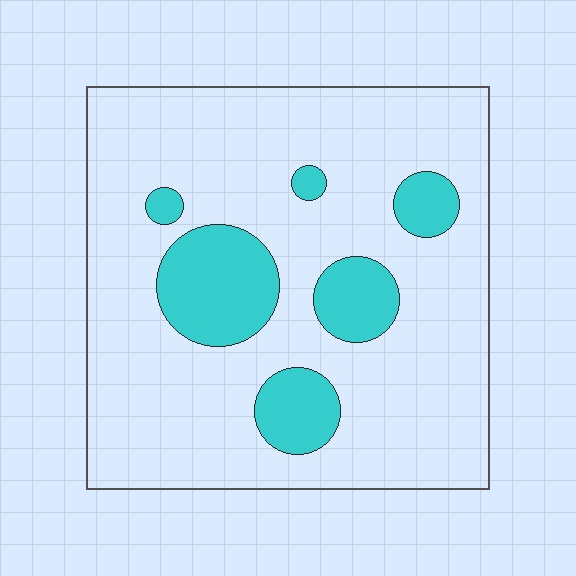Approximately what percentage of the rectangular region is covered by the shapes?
Approximately 20%.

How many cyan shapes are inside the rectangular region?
6.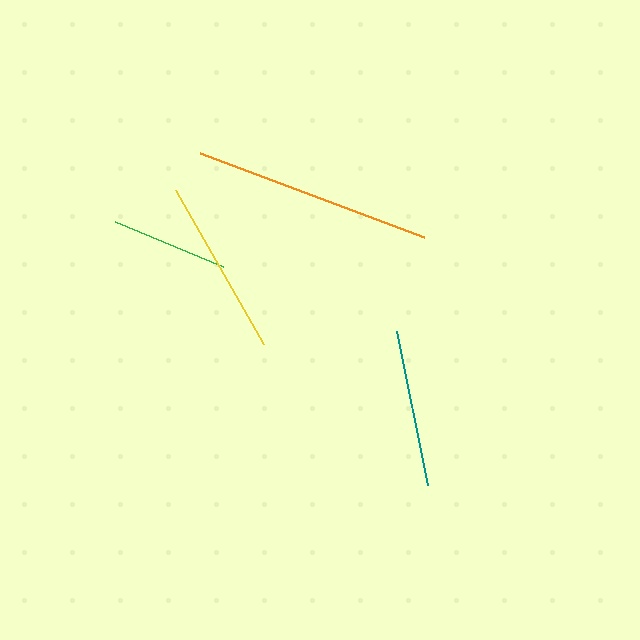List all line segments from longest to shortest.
From longest to shortest: orange, yellow, teal, green.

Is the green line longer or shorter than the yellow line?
The yellow line is longer than the green line.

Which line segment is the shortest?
The green line is the shortest at approximately 117 pixels.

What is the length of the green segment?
The green segment is approximately 117 pixels long.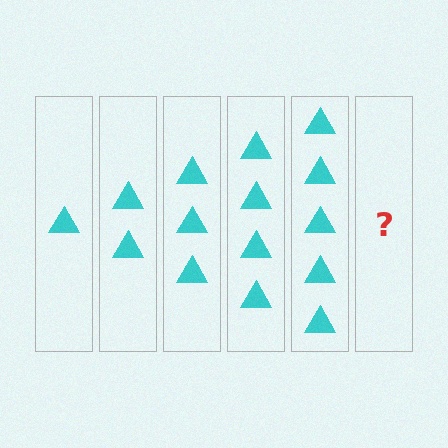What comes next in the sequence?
The next element should be 6 triangles.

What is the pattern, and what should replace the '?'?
The pattern is that each step adds one more triangle. The '?' should be 6 triangles.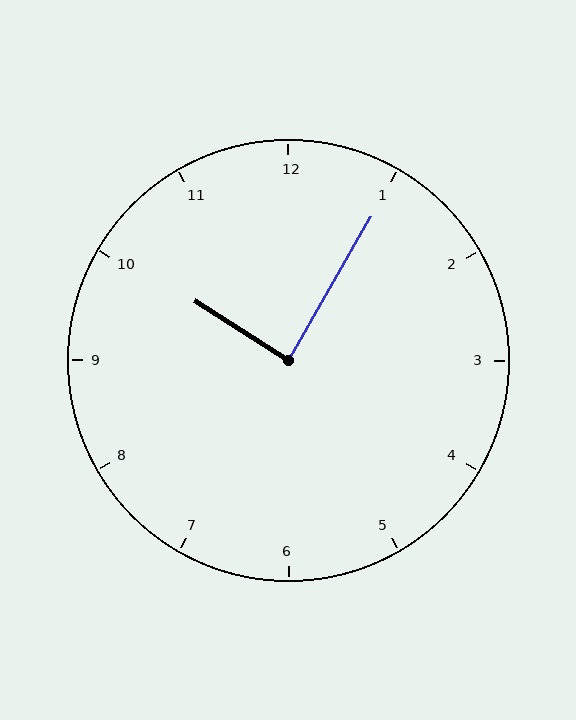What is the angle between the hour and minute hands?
Approximately 88 degrees.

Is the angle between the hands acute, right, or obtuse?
It is right.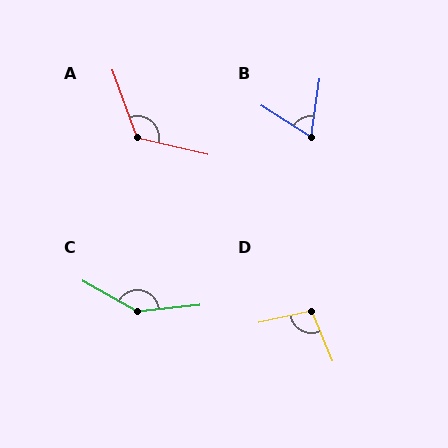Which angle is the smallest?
B, at approximately 65 degrees.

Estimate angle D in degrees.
Approximately 100 degrees.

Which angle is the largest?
C, at approximately 146 degrees.